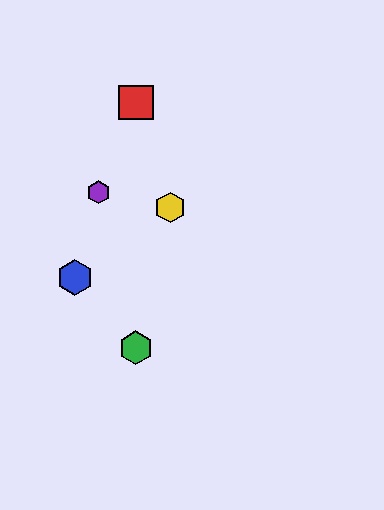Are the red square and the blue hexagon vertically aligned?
No, the red square is at x≈136 and the blue hexagon is at x≈75.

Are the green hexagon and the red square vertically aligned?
Yes, both are at x≈136.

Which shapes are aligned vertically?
The red square, the green hexagon are aligned vertically.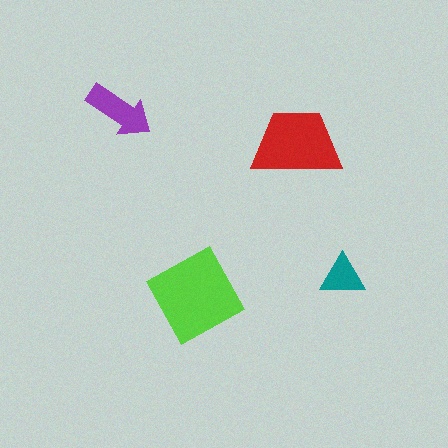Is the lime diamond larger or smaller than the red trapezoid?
Larger.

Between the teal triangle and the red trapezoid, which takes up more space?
The red trapezoid.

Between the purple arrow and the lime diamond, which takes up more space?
The lime diamond.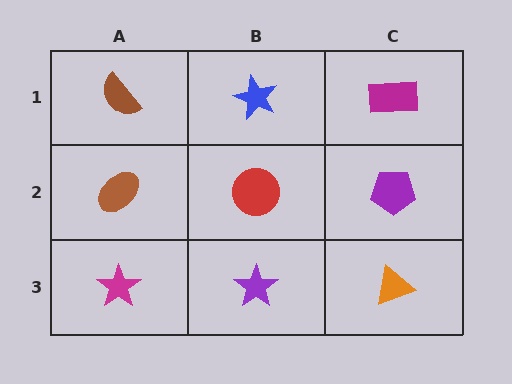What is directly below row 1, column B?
A red circle.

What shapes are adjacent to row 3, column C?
A purple pentagon (row 2, column C), a purple star (row 3, column B).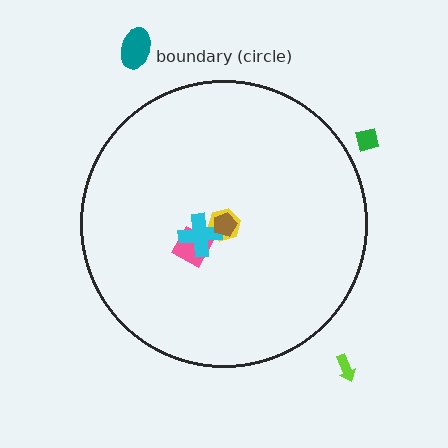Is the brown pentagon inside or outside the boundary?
Inside.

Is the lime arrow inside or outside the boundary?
Outside.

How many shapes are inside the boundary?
4 inside, 3 outside.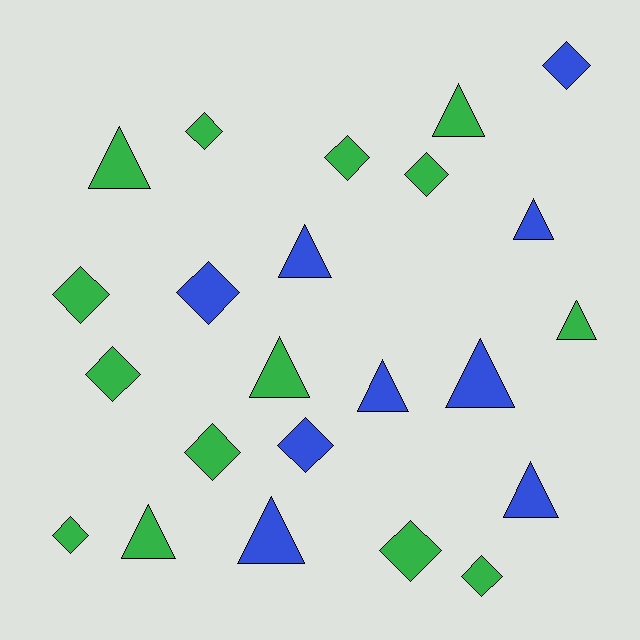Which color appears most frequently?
Green, with 14 objects.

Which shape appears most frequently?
Diamond, with 12 objects.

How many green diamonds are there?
There are 9 green diamonds.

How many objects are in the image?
There are 23 objects.